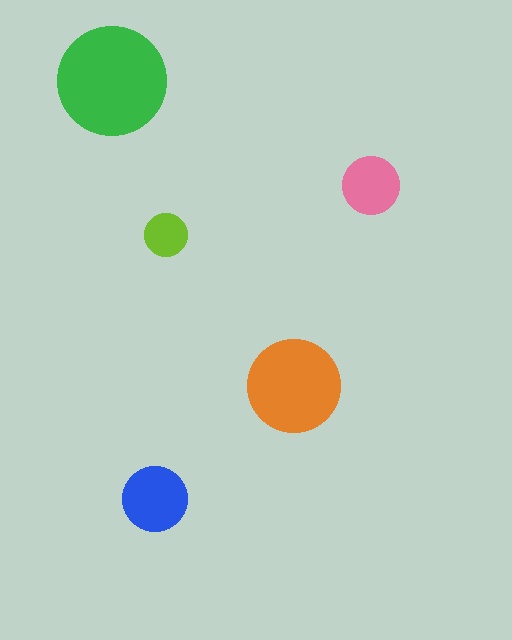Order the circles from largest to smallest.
the green one, the orange one, the blue one, the pink one, the lime one.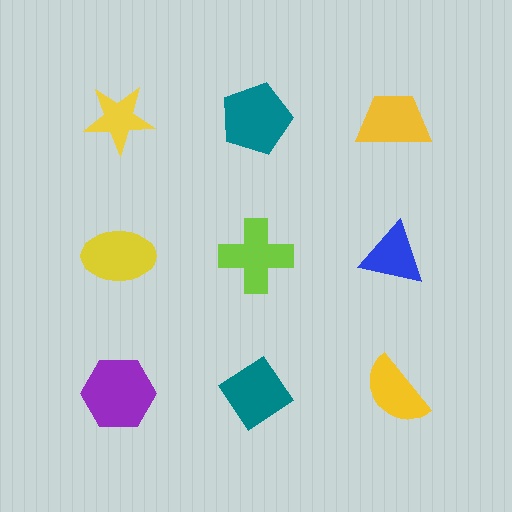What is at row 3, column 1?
A purple hexagon.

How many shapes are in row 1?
3 shapes.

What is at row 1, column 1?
A yellow star.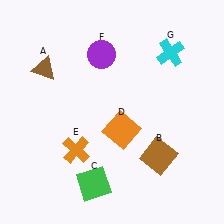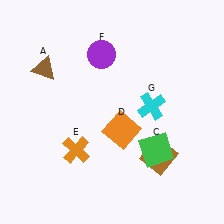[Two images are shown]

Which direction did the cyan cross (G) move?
The cyan cross (G) moved down.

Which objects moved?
The objects that moved are: the green square (C), the cyan cross (G).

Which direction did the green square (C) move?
The green square (C) moved right.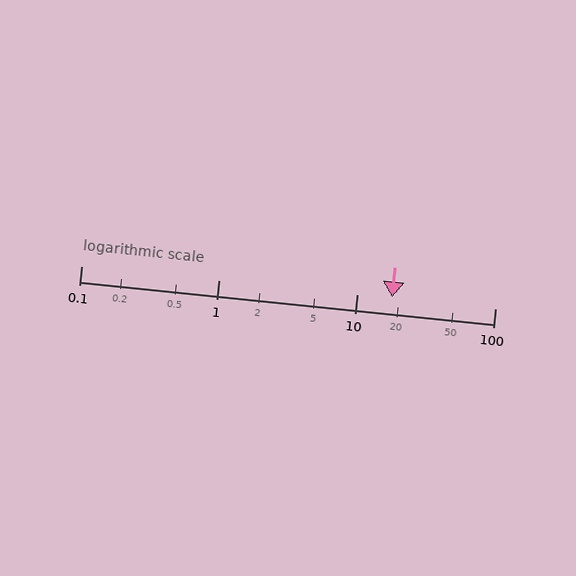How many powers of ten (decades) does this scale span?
The scale spans 3 decades, from 0.1 to 100.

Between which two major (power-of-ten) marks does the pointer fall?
The pointer is between 10 and 100.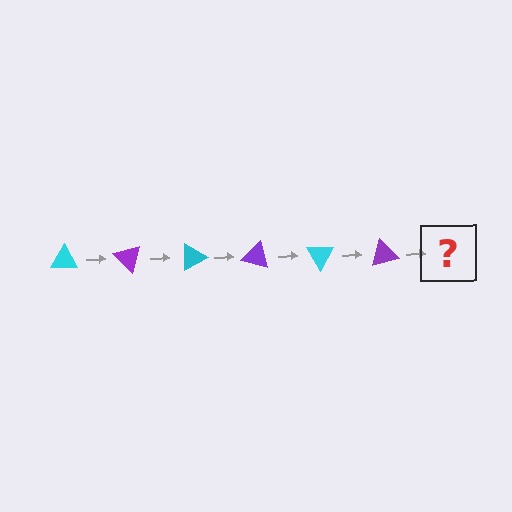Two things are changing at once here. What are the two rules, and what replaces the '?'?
The two rules are that it rotates 45 degrees each step and the color cycles through cyan and purple. The '?' should be a cyan triangle, rotated 270 degrees from the start.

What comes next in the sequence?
The next element should be a cyan triangle, rotated 270 degrees from the start.